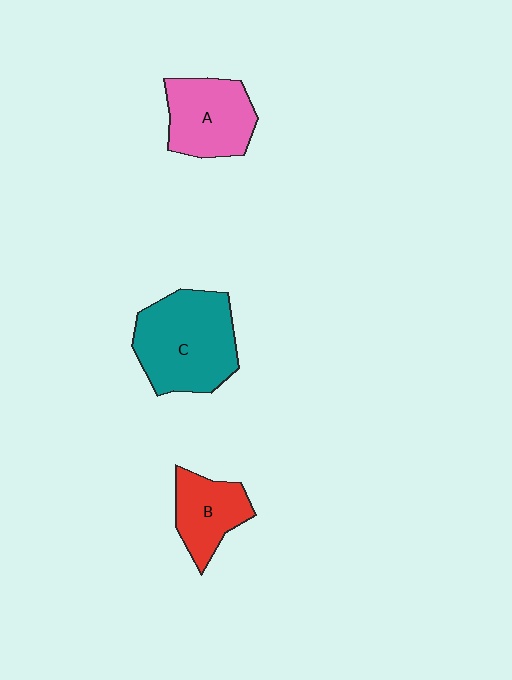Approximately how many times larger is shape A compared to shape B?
Approximately 1.3 times.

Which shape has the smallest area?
Shape B (red).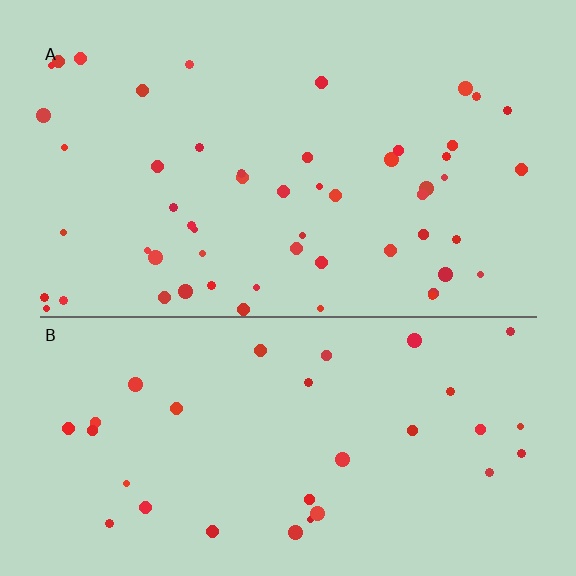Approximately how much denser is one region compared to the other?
Approximately 1.7× — region A over region B.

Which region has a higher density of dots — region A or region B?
A (the top).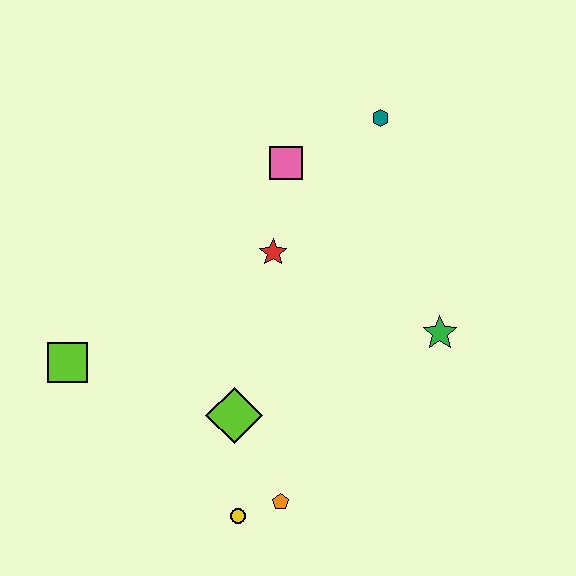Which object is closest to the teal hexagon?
The pink square is closest to the teal hexagon.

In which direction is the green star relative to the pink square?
The green star is below the pink square.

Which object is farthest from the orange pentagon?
The teal hexagon is farthest from the orange pentagon.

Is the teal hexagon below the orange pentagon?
No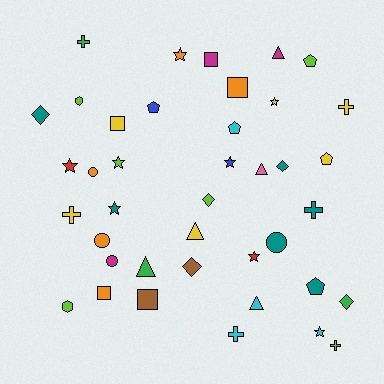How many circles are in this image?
There are 4 circles.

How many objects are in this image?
There are 40 objects.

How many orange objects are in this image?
There are 5 orange objects.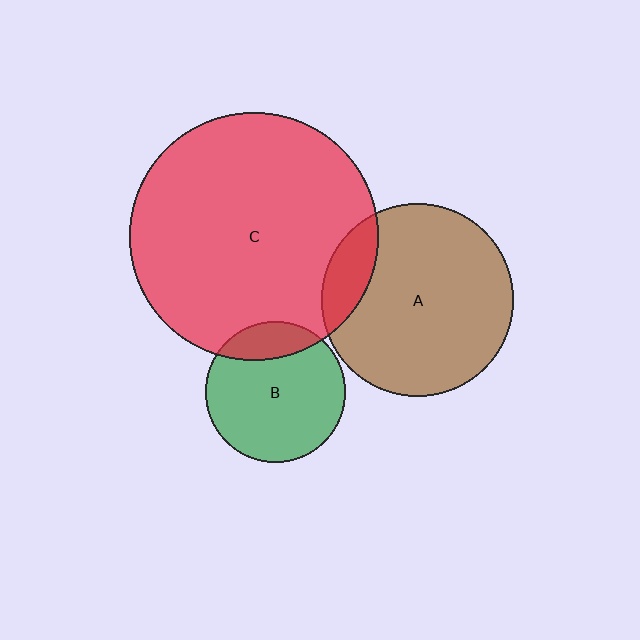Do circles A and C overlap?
Yes.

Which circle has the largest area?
Circle C (red).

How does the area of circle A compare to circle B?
Approximately 1.9 times.